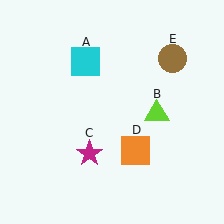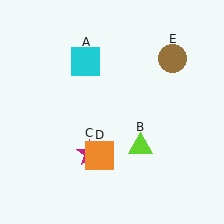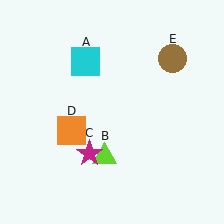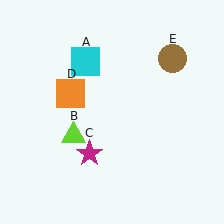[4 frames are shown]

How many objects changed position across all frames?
2 objects changed position: lime triangle (object B), orange square (object D).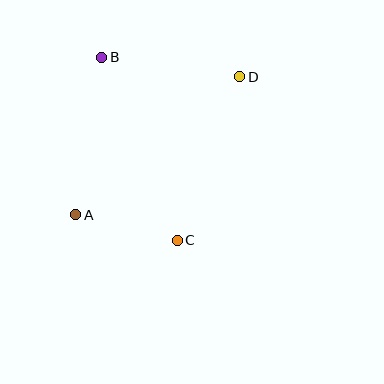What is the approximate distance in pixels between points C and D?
The distance between C and D is approximately 175 pixels.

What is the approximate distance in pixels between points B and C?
The distance between B and C is approximately 198 pixels.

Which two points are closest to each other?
Points A and C are closest to each other.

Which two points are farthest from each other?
Points A and D are farthest from each other.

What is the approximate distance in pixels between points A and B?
The distance between A and B is approximately 160 pixels.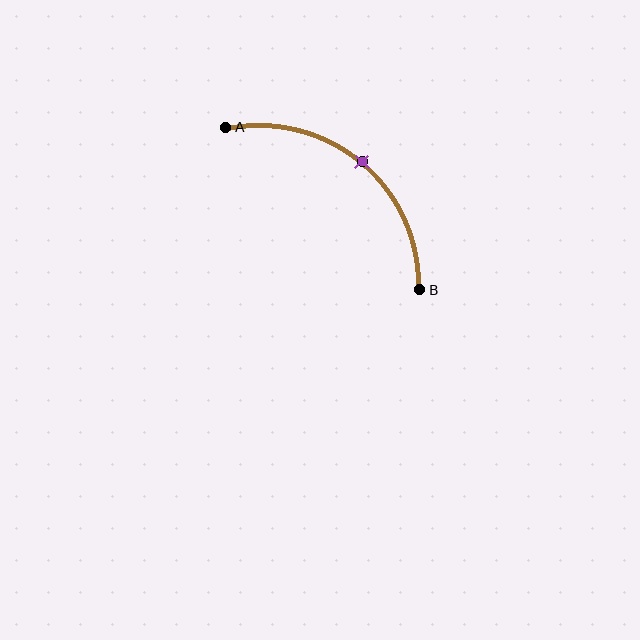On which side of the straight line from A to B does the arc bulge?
The arc bulges above and to the right of the straight line connecting A and B.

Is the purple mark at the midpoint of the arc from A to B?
Yes. The purple mark lies on the arc at equal arc-length from both A and B — it is the arc midpoint.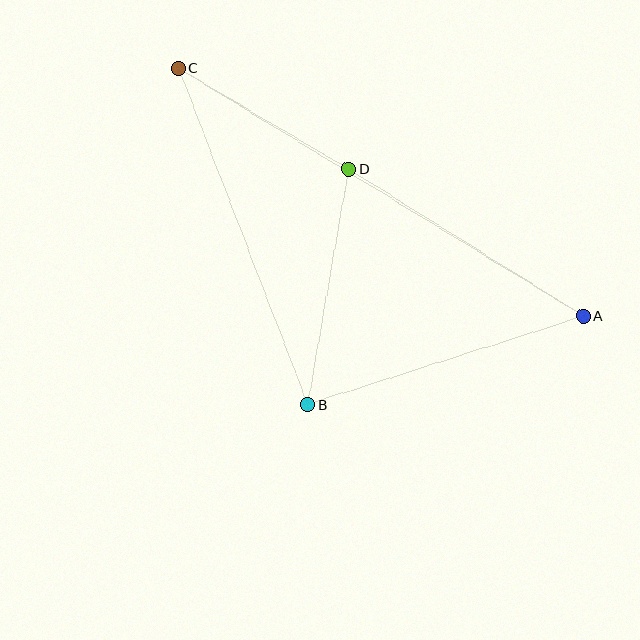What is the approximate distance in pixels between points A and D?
The distance between A and D is approximately 276 pixels.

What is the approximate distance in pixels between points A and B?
The distance between A and B is approximately 289 pixels.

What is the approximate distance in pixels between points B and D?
The distance between B and D is approximately 239 pixels.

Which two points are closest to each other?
Points C and D are closest to each other.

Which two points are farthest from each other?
Points A and C are farthest from each other.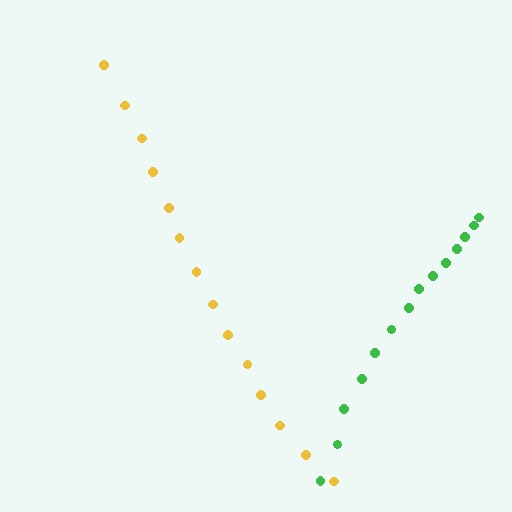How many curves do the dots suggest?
There are 2 distinct paths.